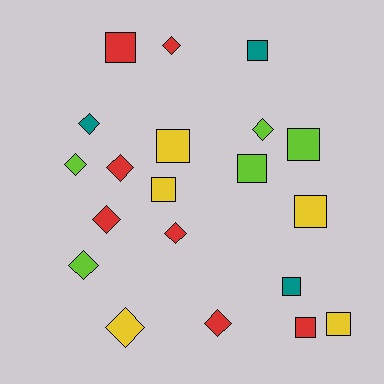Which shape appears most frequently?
Square, with 10 objects.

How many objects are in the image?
There are 20 objects.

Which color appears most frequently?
Red, with 7 objects.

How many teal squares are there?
There are 2 teal squares.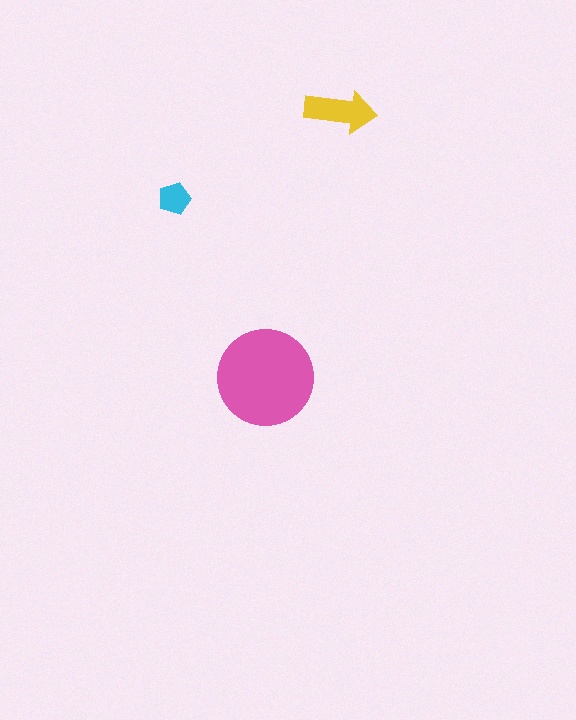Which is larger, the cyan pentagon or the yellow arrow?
The yellow arrow.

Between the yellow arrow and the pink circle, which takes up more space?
The pink circle.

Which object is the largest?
The pink circle.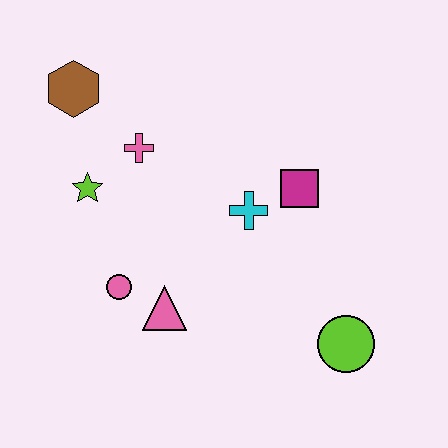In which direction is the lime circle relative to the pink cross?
The lime circle is to the right of the pink cross.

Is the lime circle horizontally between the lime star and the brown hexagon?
No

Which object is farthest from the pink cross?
The lime circle is farthest from the pink cross.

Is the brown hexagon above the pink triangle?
Yes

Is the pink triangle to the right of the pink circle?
Yes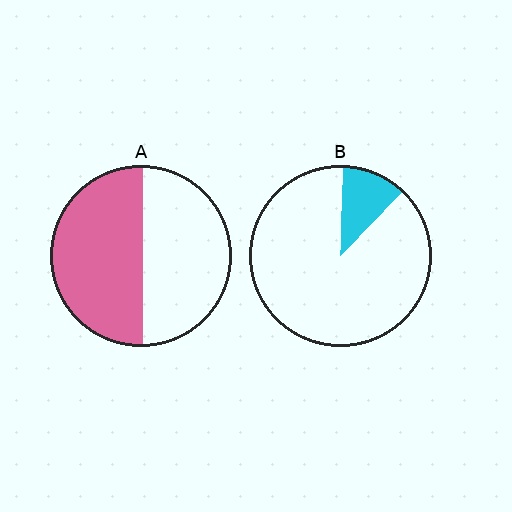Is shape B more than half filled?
No.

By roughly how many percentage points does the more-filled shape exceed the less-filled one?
By roughly 40 percentage points (A over B).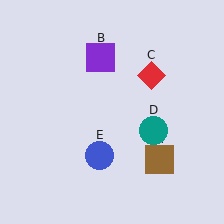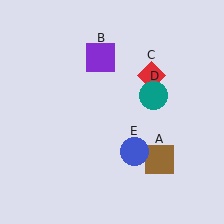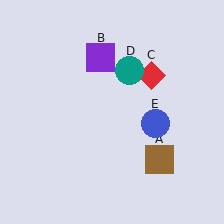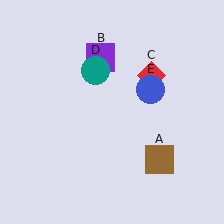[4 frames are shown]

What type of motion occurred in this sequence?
The teal circle (object D), blue circle (object E) rotated counterclockwise around the center of the scene.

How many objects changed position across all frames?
2 objects changed position: teal circle (object D), blue circle (object E).